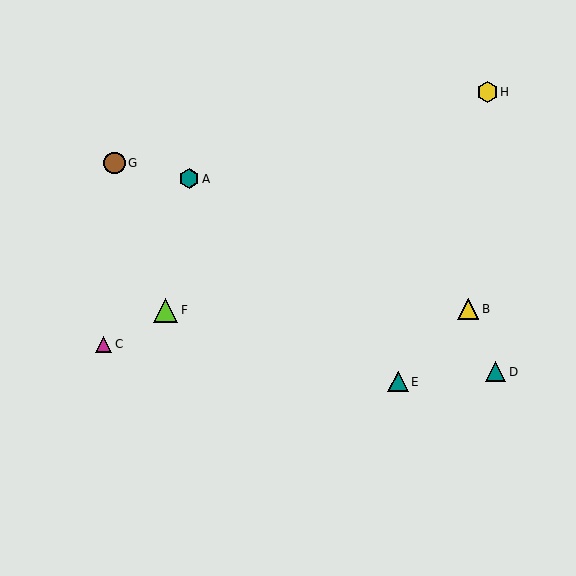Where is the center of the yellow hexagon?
The center of the yellow hexagon is at (487, 92).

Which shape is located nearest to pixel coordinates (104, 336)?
The magenta triangle (labeled C) at (104, 344) is nearest to that location.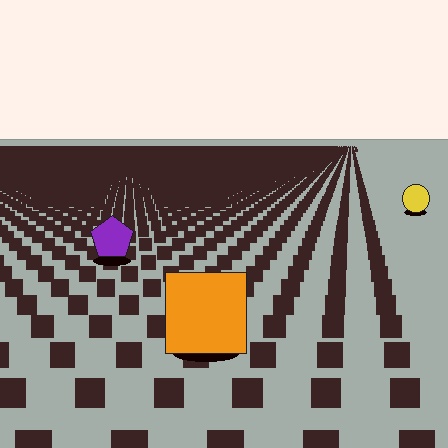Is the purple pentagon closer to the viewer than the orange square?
No. The orange square is closer — you can tell from the texture gradient: the ground texture is coarser near it.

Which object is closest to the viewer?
The orange square is closest. The texture marks near it are larger and more spread out.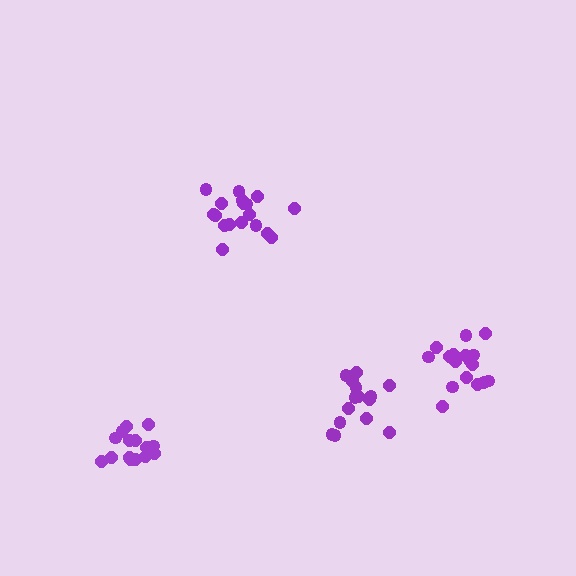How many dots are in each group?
Group 1: 18 dots, Group 2: 17 dots, Group 3: 16 dots, Group 4: 15 dots (66 total).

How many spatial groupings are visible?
There are 4 spatial groupings.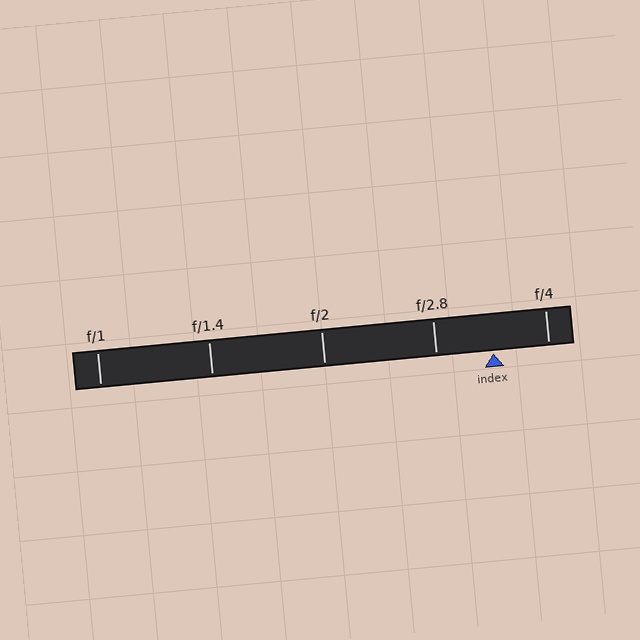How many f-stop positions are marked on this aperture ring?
There are 5 f-stop positions marked.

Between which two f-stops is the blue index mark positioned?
The index mark is between f/2.8 and f/4.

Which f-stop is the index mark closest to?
The index mark is closest to f/4.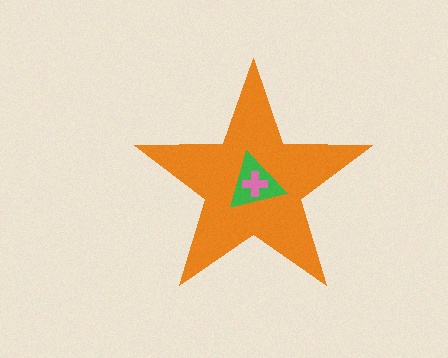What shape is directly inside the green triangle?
The pink cross.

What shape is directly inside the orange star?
The green triangle.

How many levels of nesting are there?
3.